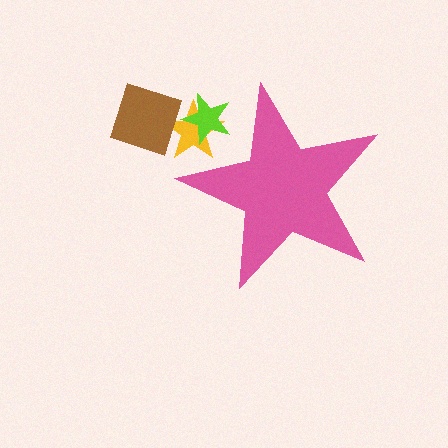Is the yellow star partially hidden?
Yes, the yellow star is partially hidden behind the pink star.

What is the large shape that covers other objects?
A pink star.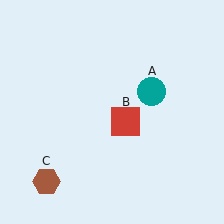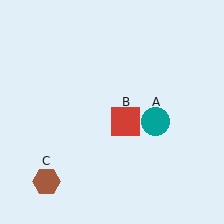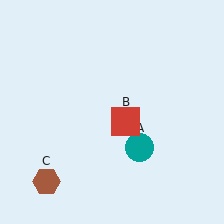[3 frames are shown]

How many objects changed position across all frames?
1 object changed position: teal circle (object A).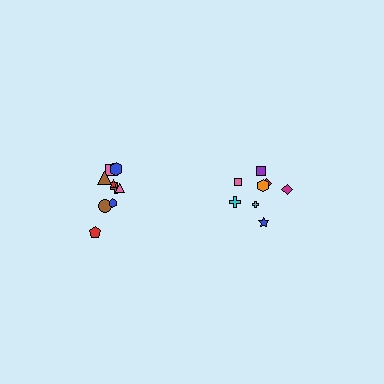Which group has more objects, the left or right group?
The left group.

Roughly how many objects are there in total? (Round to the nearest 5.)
Roughly 20 objects in total.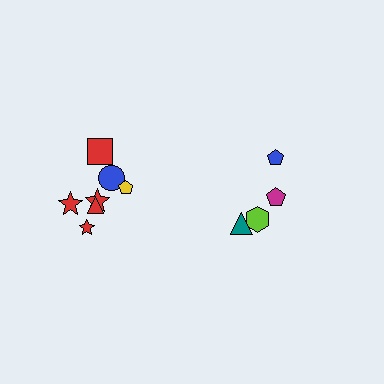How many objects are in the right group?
There are 4 objects.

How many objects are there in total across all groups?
There are 11 objects.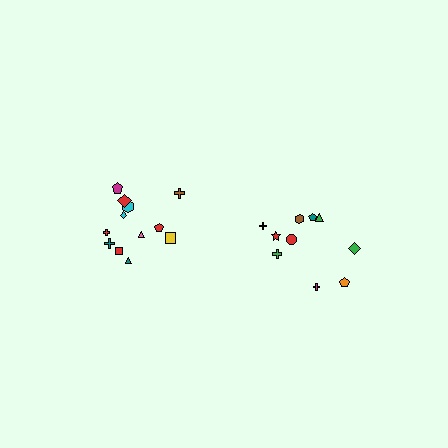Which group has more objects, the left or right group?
The left group.